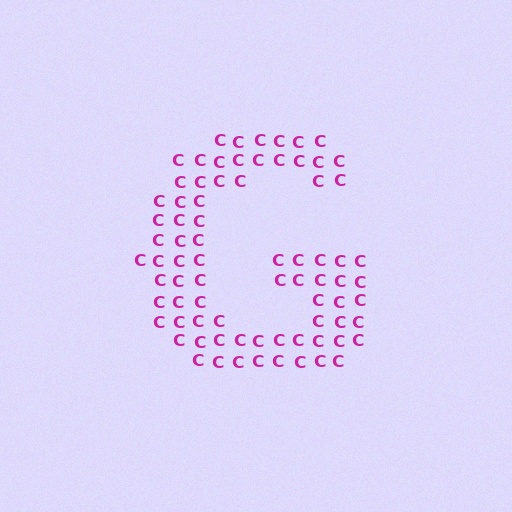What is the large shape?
The large shape is the letter G.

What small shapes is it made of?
It is made of small letter C's.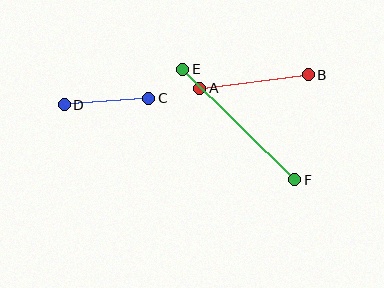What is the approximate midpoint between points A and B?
The midpoint is at approximately (254, 82) pixels.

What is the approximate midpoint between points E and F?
The midpoint is at approximately (239, 125) pixels.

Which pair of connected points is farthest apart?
Points E and F are farthest apart.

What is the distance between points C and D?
The distance is approximately 84 pixels.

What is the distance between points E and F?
The distance is approximately 157 pixels.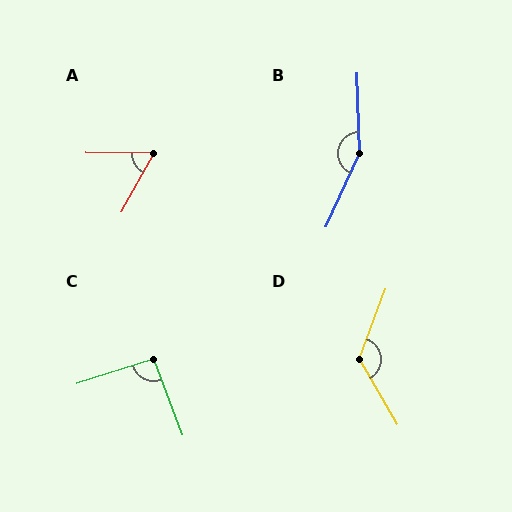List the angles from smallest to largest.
A (62°), C (93°), D (129°), B (154°).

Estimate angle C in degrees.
Approximately 93 degrees.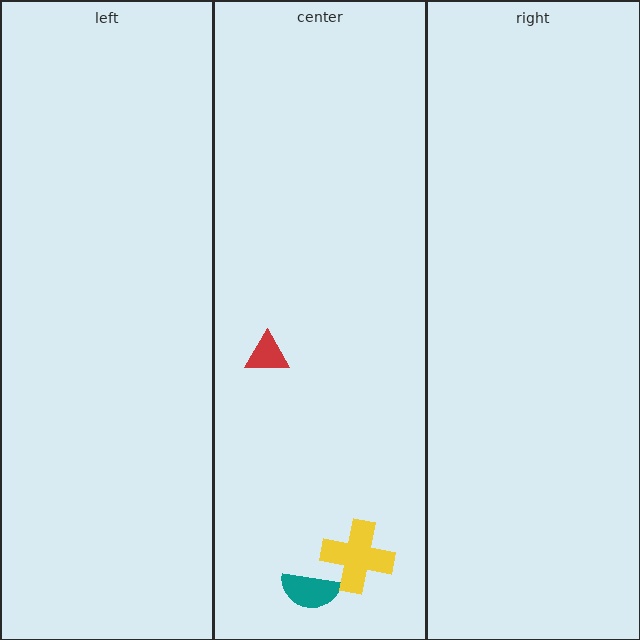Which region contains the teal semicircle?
The center region.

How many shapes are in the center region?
3.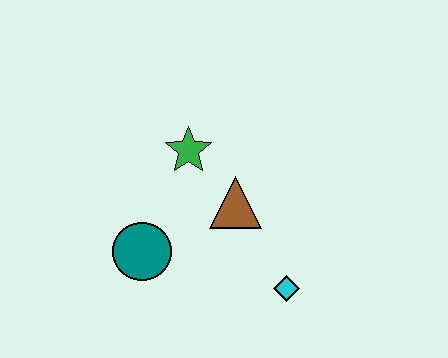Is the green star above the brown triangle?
Yes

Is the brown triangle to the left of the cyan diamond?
Yes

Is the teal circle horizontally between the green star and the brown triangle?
No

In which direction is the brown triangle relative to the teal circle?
The brown triangle is to the right of the teal circle.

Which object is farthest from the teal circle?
The cyan diamond is farthest from the teal circle.